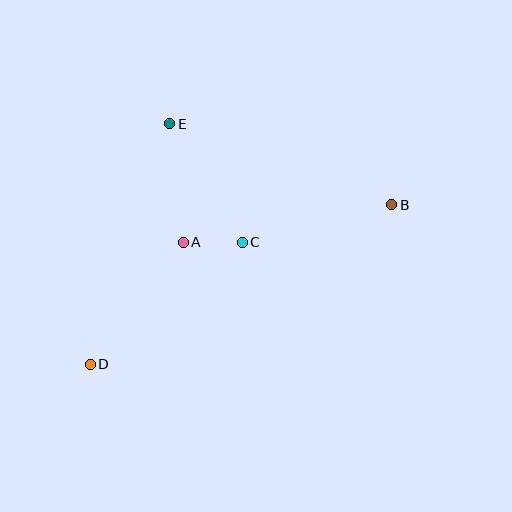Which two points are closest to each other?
Points A and C are closest to each other.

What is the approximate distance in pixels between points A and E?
The distance between A and E is approximately 119 pixels.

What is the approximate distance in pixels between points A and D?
The distance between A and D is approximately 153 pixels.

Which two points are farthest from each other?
Points B and D are farthest from each other.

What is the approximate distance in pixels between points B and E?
The distance between B and E is approximately 236 pixels.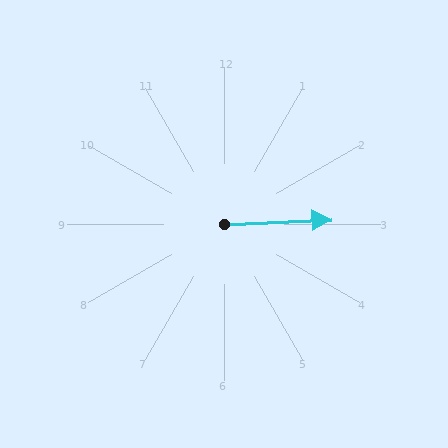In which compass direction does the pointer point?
East.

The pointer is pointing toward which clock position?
Roughly 3 o'clock.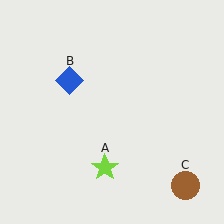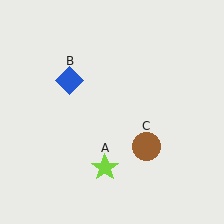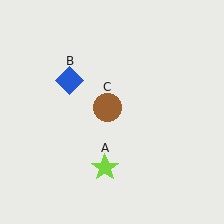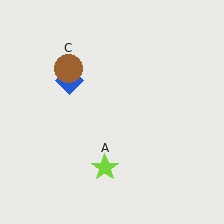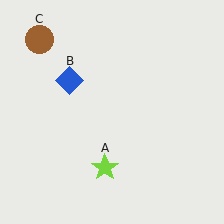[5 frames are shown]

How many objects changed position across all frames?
1 object changed position: brown circle (object C).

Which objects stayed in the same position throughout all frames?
Lime star (object A) and blue diamond (object B) remained stationary.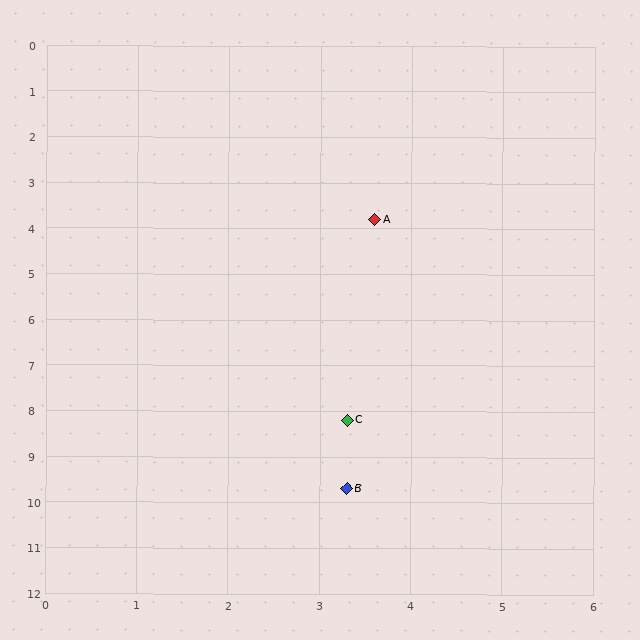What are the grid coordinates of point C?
Point C is at approximately (3.3, 8.2).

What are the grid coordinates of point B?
Point B is at approximately (3.3, 9.7).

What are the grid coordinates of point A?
Point A is at approximately (3.6, 3.8).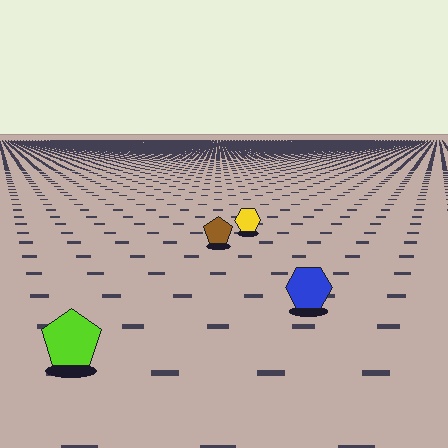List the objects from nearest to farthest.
From nearest to farthest: the lime pentagon, the blue hexagon, the brown pentagon, the yellow hexagon.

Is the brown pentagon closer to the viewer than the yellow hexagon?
Yes. The brown pentagon is closer — you can tell from the texture gradient: the ground texture is coarser near it.